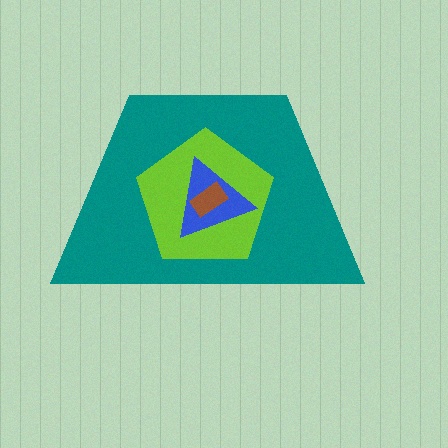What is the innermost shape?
The brown rectangle.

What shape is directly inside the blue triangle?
The brown rectangle.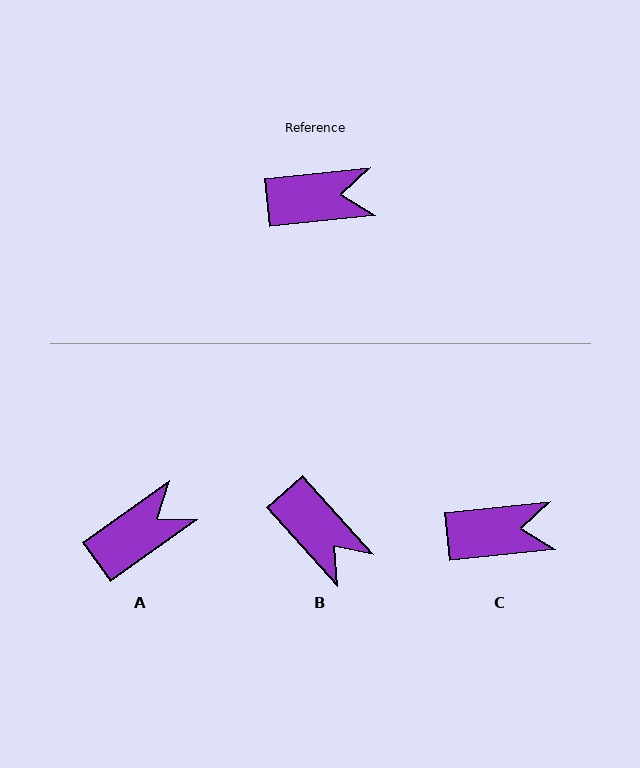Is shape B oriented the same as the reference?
No, it is off by about 54 degrees.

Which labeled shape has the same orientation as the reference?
C.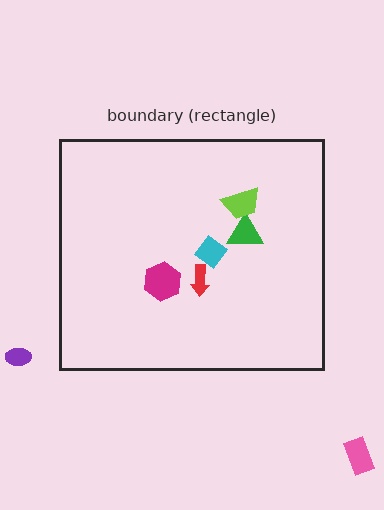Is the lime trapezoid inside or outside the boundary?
Inside.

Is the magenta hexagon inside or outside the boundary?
Inside.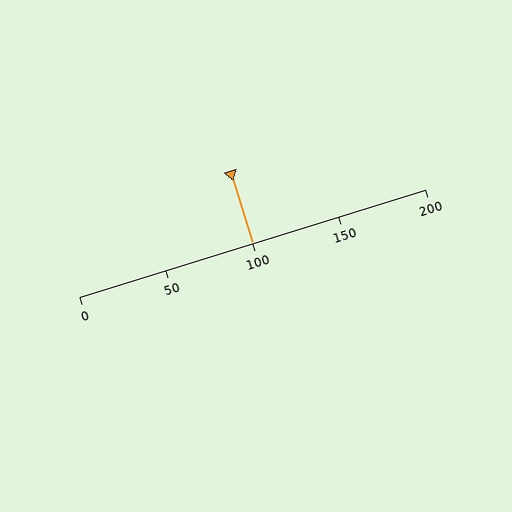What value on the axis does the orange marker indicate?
The marker indicates approximately 100.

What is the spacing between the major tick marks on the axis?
The major ticks are spaced 50 apart.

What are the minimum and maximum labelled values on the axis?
The axis runs from 0 to 200.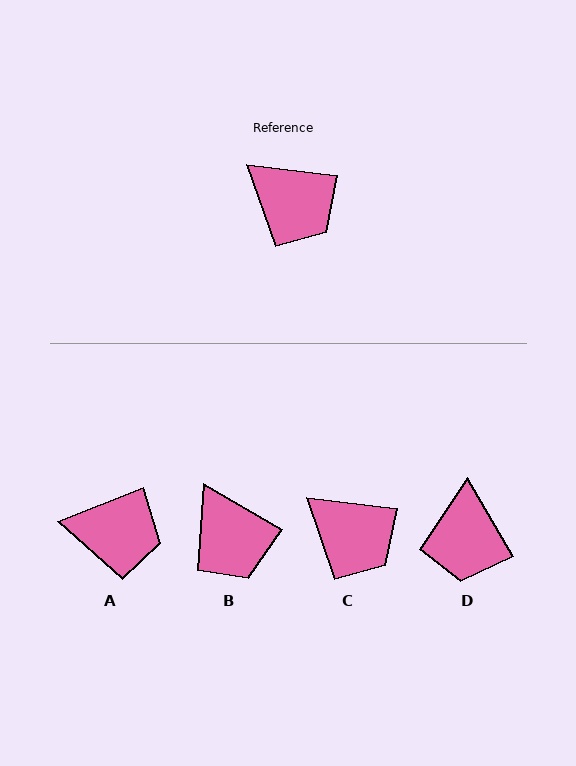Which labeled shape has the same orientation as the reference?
C.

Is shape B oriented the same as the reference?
No, it is off by about 23 degrees.